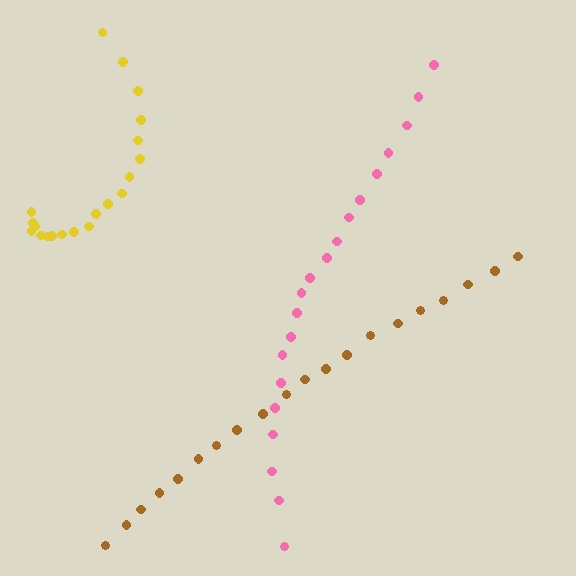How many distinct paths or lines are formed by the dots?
There are 3 distinct paths.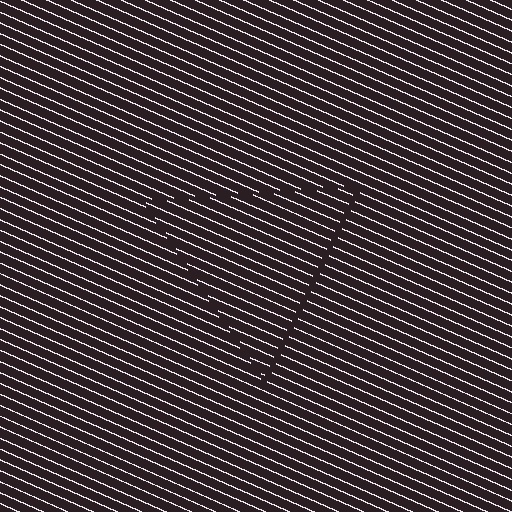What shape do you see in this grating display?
An illusory triangle. The interior of the shape contains the same grating, shifted by half a period — the contour is defined by the phase discontinuity where line-ends from the inner and outer gratings abut.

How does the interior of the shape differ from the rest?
The interior of the shape contains the same grating, shifted by half a period — the contour is defined by the phase discontinuity where line-ends from the inner and outer gratings abut.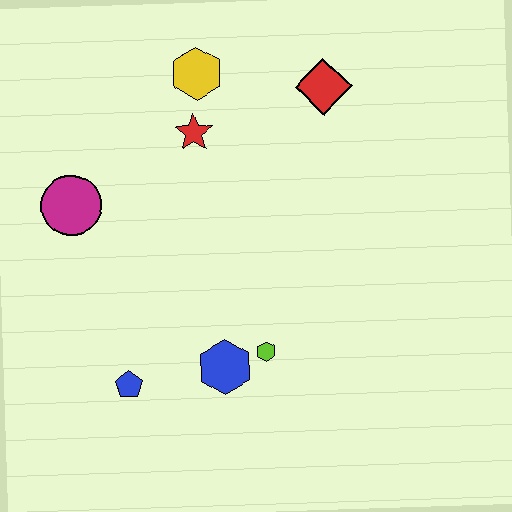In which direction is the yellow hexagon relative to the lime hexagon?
The yellow hexagon is above the lime hexagon.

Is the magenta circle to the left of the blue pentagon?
Yes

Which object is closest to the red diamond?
The yellow hexagon is closest to the red diamond.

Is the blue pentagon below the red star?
Yes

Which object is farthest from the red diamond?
The blue pentagon is farthest from the red diamond.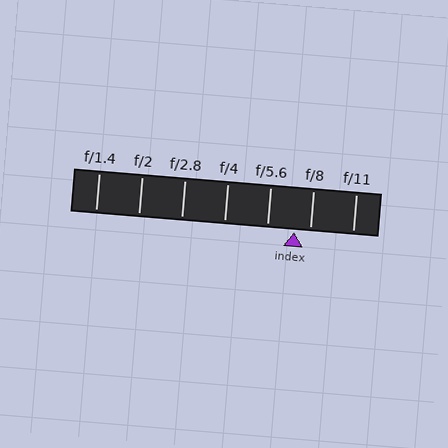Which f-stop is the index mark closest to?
The index mark is closest to f/8.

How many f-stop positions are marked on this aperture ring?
There are 7 f-stop positions marked.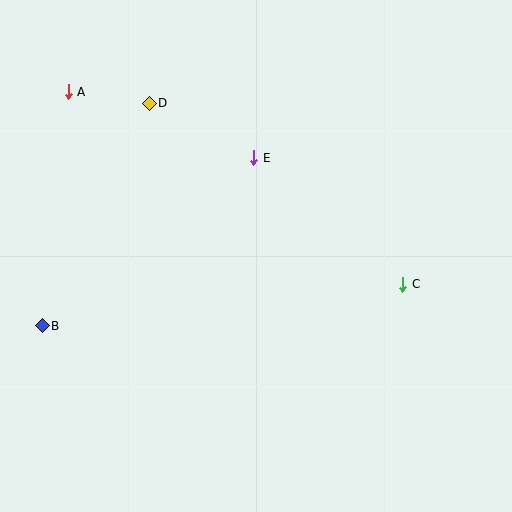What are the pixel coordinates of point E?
Point E is at (254, 158).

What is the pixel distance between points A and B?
The distance between A and B is 235 pixels.